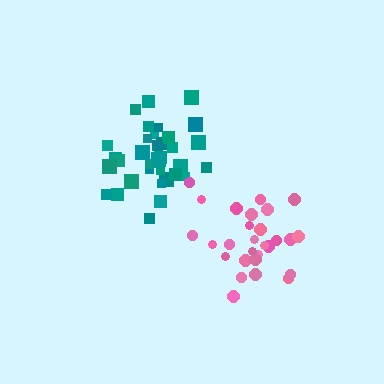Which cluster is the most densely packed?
Teal.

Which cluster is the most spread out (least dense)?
Pink.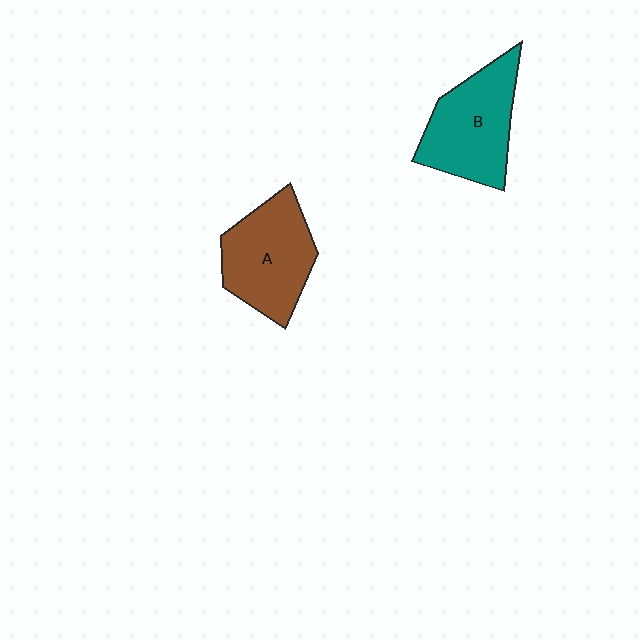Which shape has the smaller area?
Shape A (brown).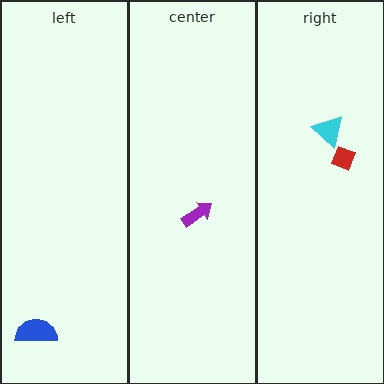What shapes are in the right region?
The cyan triangle, the red diamond.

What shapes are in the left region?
The blue semicircle.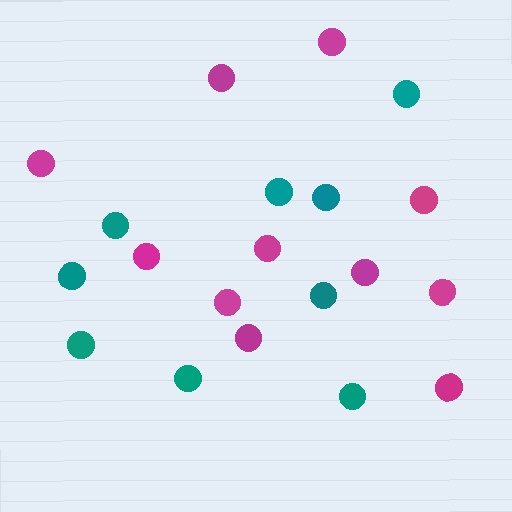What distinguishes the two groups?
There are 2 groups: one group of magenta circles (11) and one group of teal circles (9).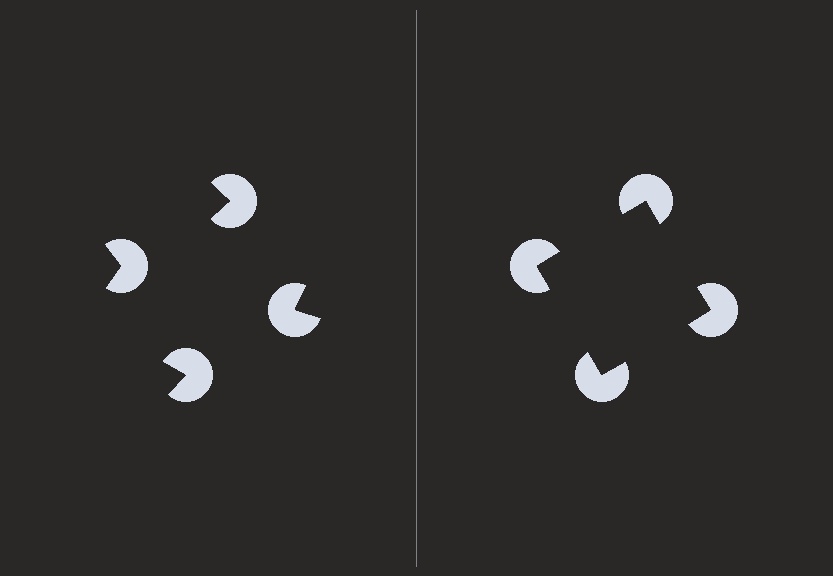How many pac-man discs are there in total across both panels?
8 — 4 on each side.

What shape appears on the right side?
An illusory square.